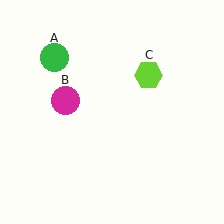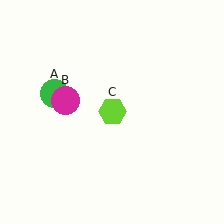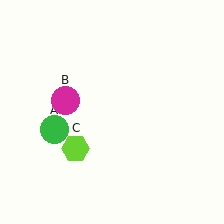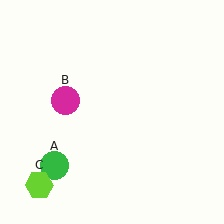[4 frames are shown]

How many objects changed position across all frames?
2 objects changed position: green circle (object A), lime hexagon (object C).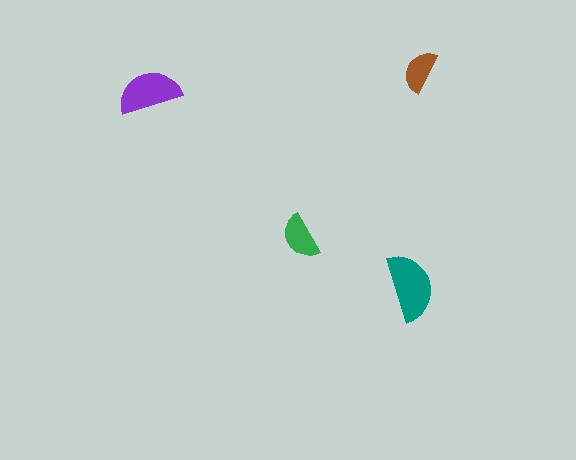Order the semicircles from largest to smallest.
the teal one, the purple one, the green one, the brown one.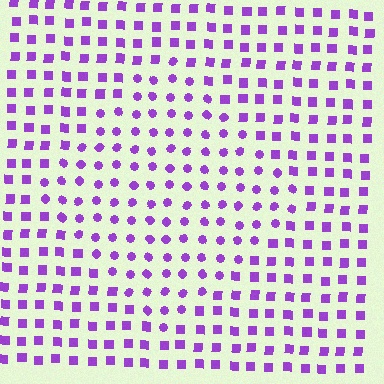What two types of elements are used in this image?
The image uses circles inside the diamond region and squares outside it.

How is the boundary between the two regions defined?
The boundary is defined by a change in element shape: circles inside vs. squares outside. All elements share the same color and spacing.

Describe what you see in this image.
The image is filled with small purple elements arranged in a uniform grid. A diamond-shaped region contains circles, while the surrounding area contains squares. The boundary is defined purely by the change in element shape.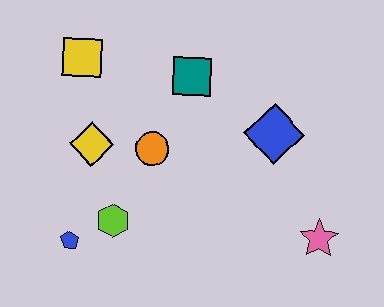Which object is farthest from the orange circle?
The pink star is farthest from the orange circle.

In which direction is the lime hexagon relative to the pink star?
The lime hexagon is to the left of the pink star.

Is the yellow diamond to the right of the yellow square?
Yes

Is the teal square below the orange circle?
No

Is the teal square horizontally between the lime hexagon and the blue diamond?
Yes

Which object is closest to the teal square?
The orange circle is closest to the teal square.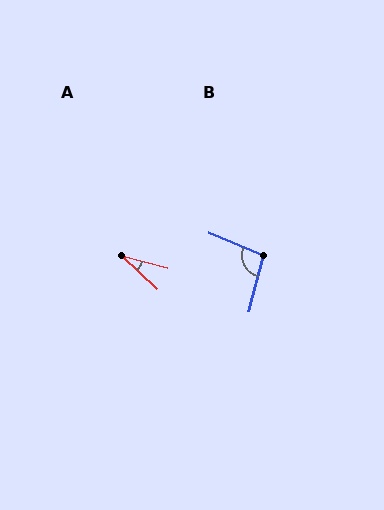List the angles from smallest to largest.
A (28°), B (98°).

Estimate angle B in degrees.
Approximately 98 degrees.